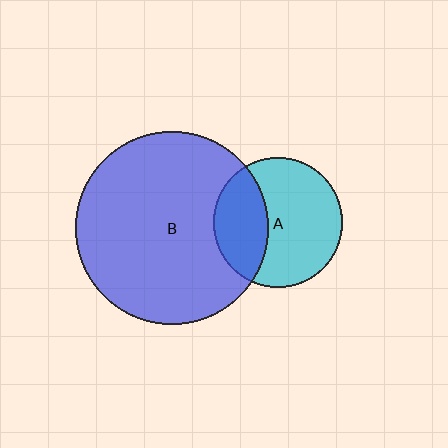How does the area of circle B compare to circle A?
Approximately 2.2 times.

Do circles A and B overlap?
Yes.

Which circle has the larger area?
Circle B (blue).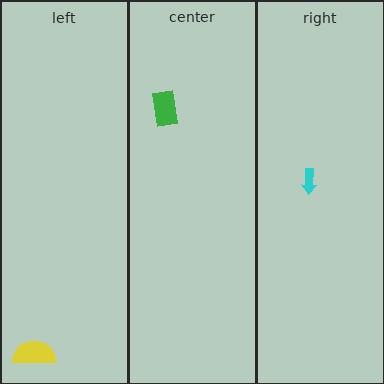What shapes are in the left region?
The yellow semicircle.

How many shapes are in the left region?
1.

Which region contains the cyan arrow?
The right region.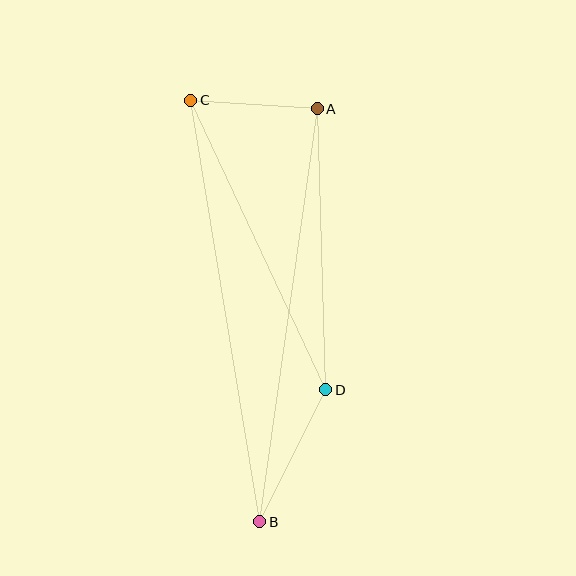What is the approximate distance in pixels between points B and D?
The distance between B and D is approximately 148 pixels.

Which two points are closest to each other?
Points A and C are closest to each other.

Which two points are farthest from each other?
Points B and C are farthest from each other.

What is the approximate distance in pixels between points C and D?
The distance between C and D is approximately 319 pixels.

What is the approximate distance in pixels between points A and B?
The distance between A and B is approximately 417 pixels.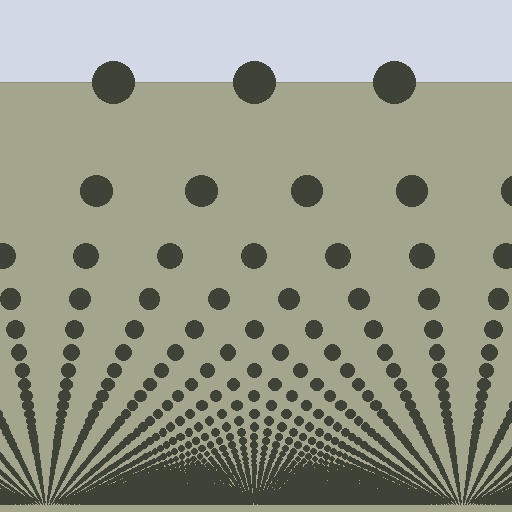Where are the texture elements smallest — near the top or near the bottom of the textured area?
Near the bottom.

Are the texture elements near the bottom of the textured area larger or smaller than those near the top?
Smaller. The gradient is inverted — elements near the bottom are smaller and denser.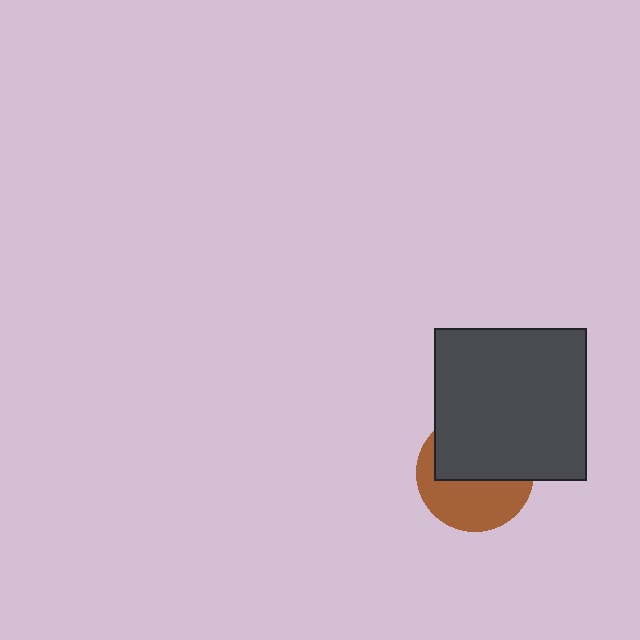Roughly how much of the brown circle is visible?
About half of it is visible (roughly 47%).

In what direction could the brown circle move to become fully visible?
The brown circle could move down. That would shift it out from behind the dark gray square entirely.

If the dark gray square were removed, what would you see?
You would see the complete brown circle.